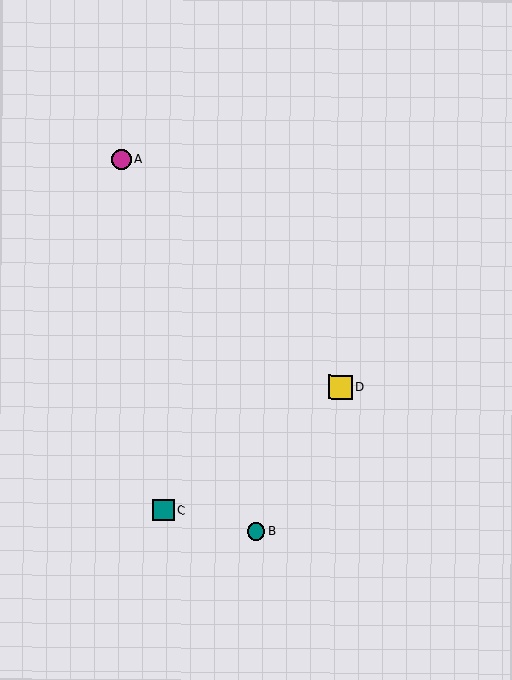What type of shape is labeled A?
Shape A is a magenta circle.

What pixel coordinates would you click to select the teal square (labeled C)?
Click at (163, 510) to select the teal square C.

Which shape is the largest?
The yellow square (labeled D) is the largest.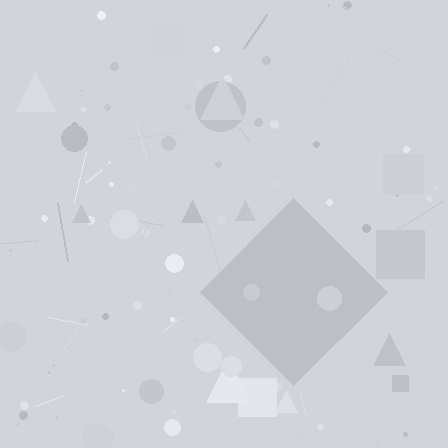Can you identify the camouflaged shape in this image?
The camouflaged shape is a diamond.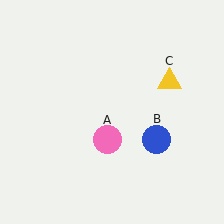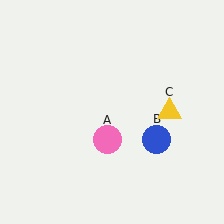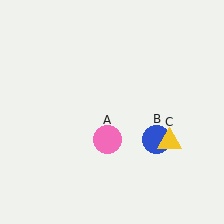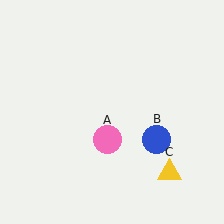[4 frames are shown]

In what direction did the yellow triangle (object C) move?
The yellow triangle (object C) moved down.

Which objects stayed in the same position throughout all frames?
Pink circle (object A) and blue circle (object B) remained stationary.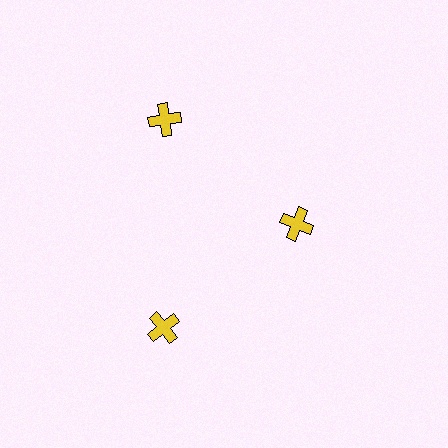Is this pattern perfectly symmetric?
No. The 3 yellow crosses are arranged in a ring, but one element near the 3 o'clock position is pulled inward toward the center, breaking the 3-fold rotational symmetry.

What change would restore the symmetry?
The symmetry would be restored by moving it outward, back onto the ring so that all 3 crosses sit at equal angles and equal distance from the center.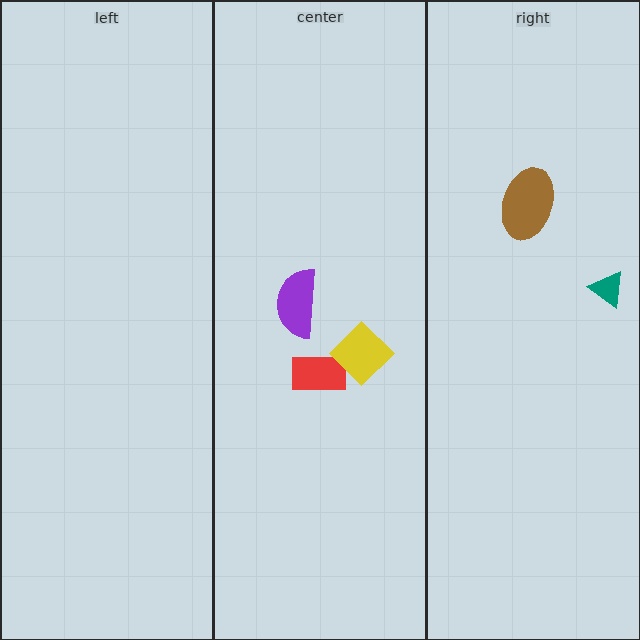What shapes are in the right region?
The brown ellipse, the teal triangle.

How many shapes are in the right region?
2.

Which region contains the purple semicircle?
The center region.